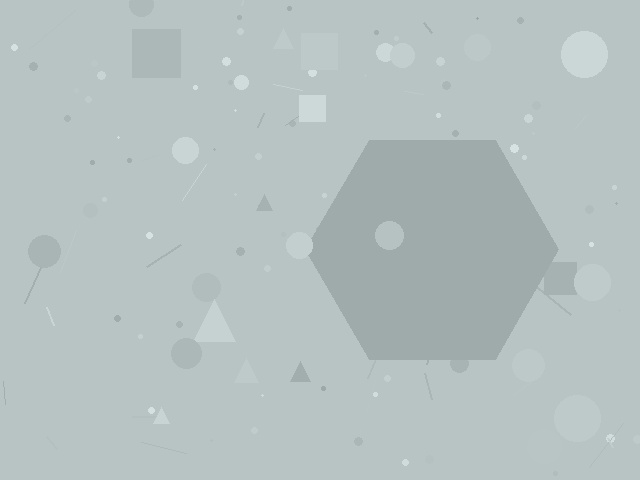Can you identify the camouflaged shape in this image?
The camouflaged shape is a hexagon.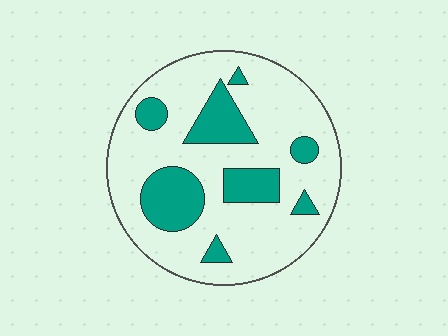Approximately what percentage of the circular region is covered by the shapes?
Approximately 25%.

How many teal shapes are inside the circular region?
8.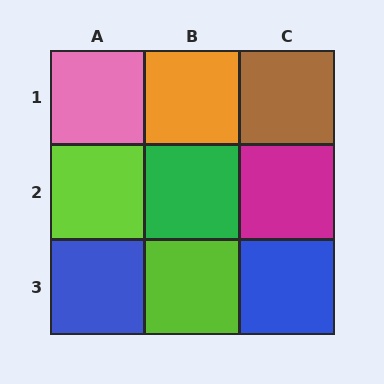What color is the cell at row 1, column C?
Brown.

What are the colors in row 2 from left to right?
Lime, green, magenta.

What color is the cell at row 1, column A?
Pink.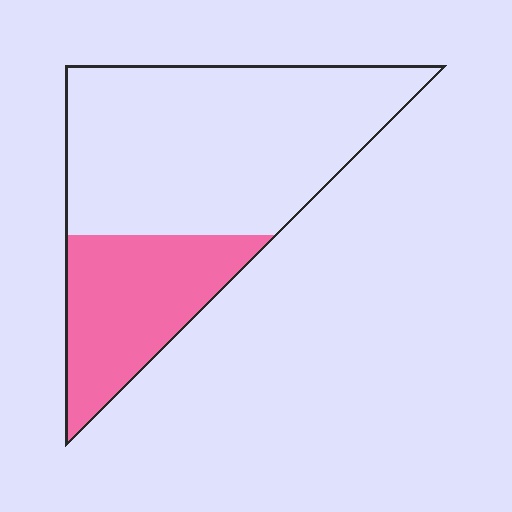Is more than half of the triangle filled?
No.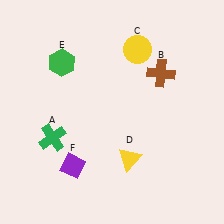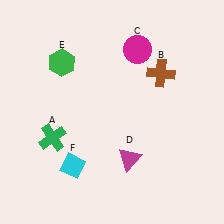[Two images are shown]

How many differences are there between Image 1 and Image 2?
There are 3 differences between the two images.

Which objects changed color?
C changed from yellow to magenta. D changed from yellow to magenta. F changed from purple to cyan.